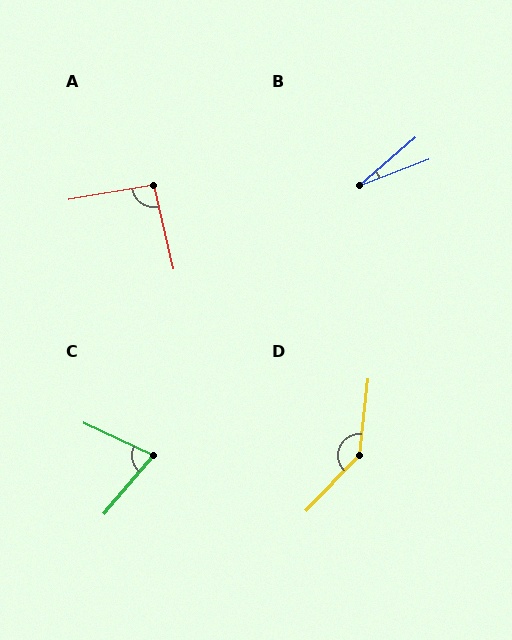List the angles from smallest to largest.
B (19°), C (75°), A (93°), D (142°).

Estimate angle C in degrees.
Approximately 75 degrees.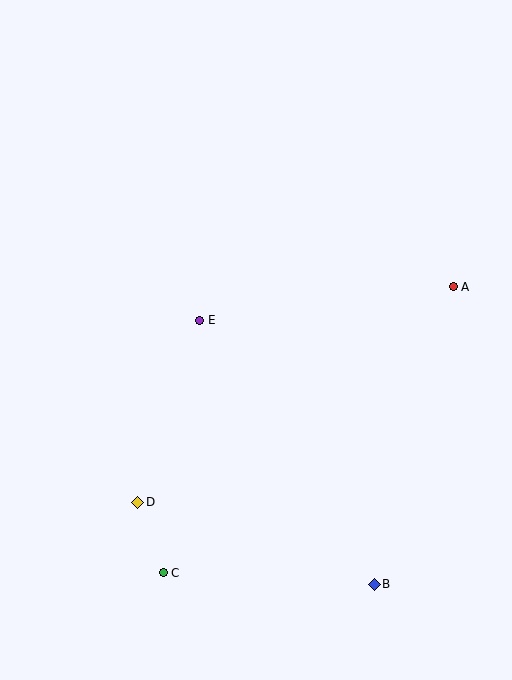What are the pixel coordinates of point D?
Point D is at (138, 502).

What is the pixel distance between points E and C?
The distance between E and C is 255 pixels.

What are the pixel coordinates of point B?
Point B is at (374, 584).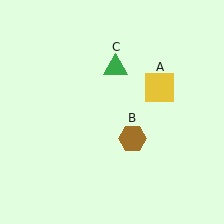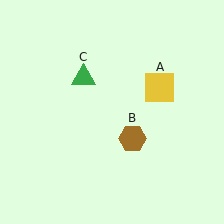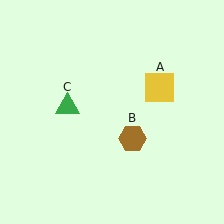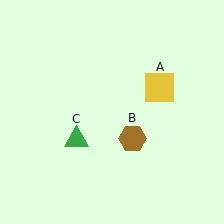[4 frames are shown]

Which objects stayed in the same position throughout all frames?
Yellow square (object A) and brown hexagon (object B) remained stationary.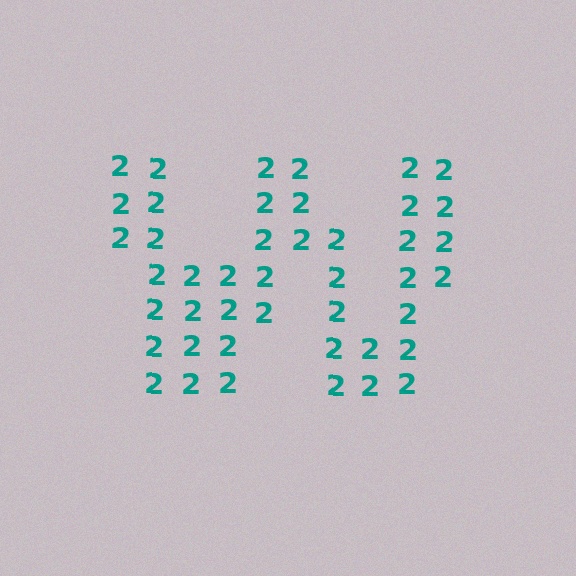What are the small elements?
The small elements are digit 2's.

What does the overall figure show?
The overall figure shows the letter W.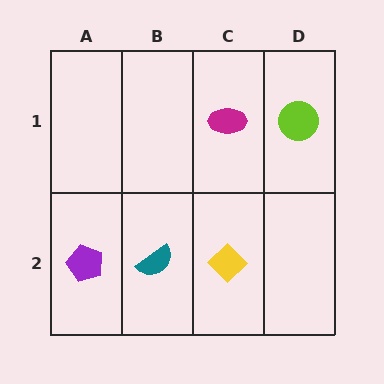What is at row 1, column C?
A magenta ellipse.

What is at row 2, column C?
A yellow diamond.